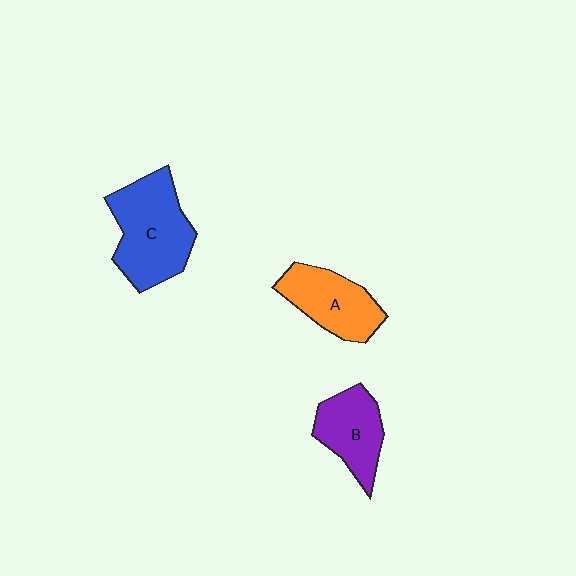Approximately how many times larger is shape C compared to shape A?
Approximately 1.4 times.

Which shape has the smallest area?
Shape B (purple).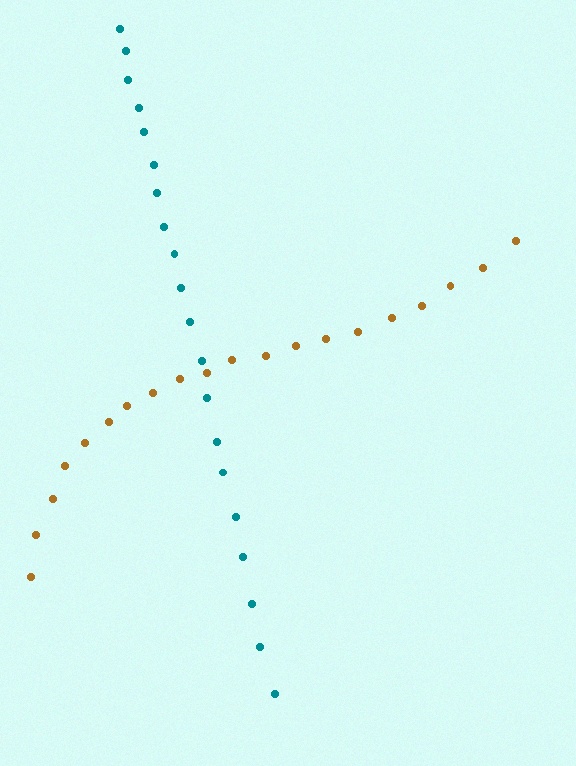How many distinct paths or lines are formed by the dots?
There are 2 distinct paths.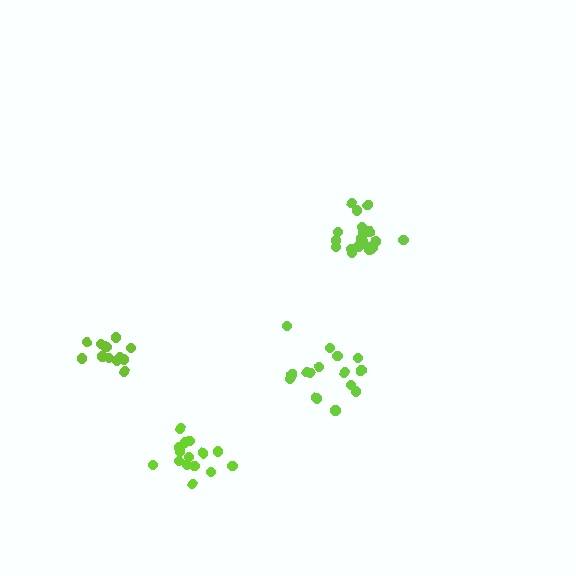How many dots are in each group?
Group 1: 17 dots, Group 2: 19 dots, Group 3: 15 dots, Group 4: 13 dots (64 total).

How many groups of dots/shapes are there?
There are 4 groups.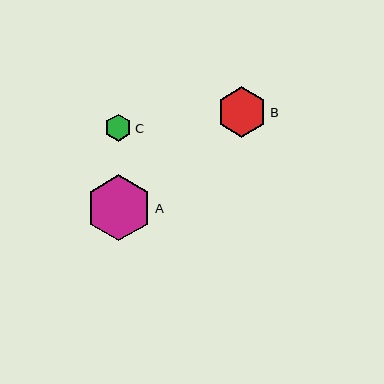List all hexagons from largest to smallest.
From largest to smallest: A, B, C.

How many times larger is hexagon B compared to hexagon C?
Hexagon B is approximately 1.9 times the size of hexagon C.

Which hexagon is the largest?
Hexagon A is the largest with a size of approximately 66 pixels.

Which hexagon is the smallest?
Hexagon C is the smallest with a size of approximately 27 pixels.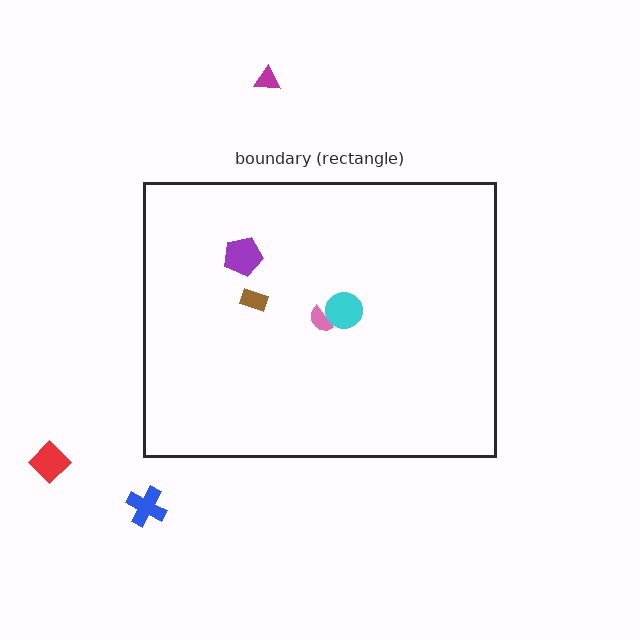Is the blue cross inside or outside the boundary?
Outside.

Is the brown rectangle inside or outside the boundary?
Inside.